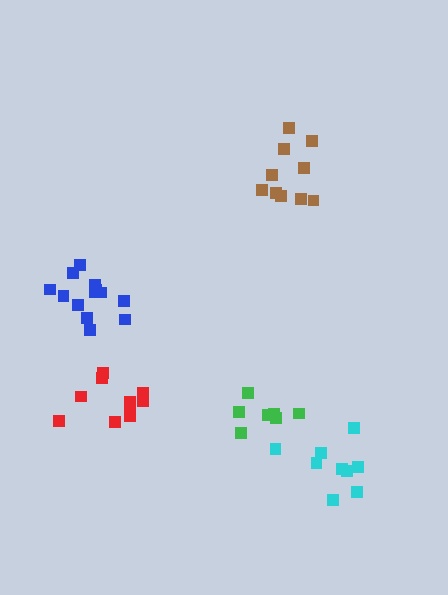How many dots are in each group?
Group 1: 7 dots, Group 2: 10 dots, Group 3: 10 dots, Group 4: 9 dots, Group 5: 13 dots (49 total).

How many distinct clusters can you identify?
There are 5 distinct clusters.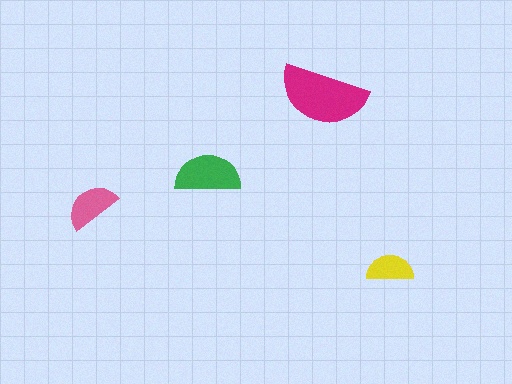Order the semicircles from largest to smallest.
the magenta one, the green one, the pink one, the yellow one.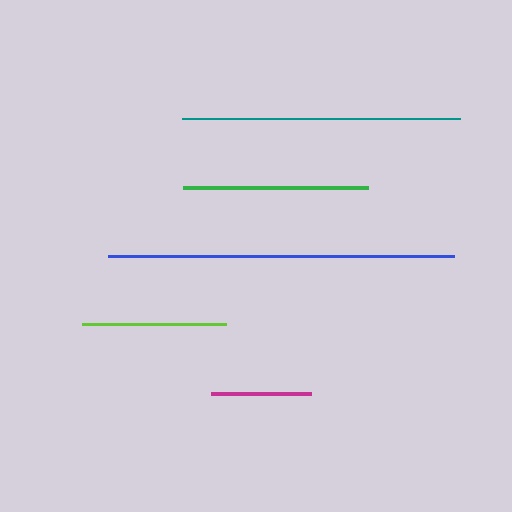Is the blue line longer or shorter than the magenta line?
The blue line is longer than the magenta line.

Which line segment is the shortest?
The magenta line is the shortest at approximately 99 pixels.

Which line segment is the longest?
The blue line is the longest at approximately 346 pixels.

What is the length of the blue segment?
The blue segment is approximately 346 pixels long.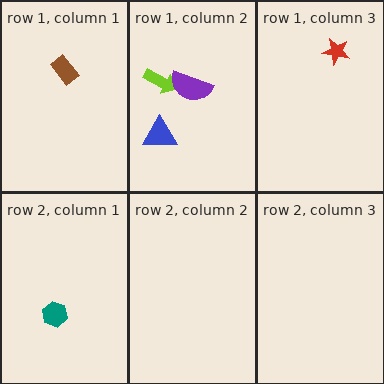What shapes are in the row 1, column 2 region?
The lime arrow, the purple semicircle, the blue triangle.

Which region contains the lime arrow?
The row 1, column 2 region.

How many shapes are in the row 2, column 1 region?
1.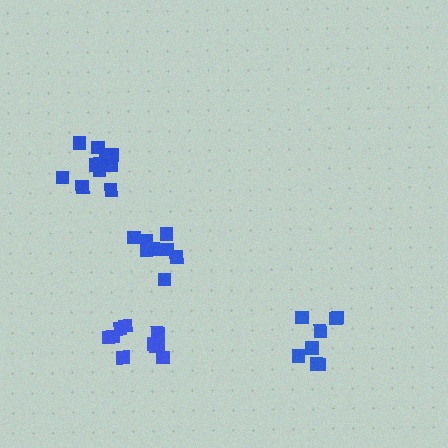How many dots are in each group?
Group 1: 8 dots, Group 2: 11 dots, Group 3: 11 dots, Group 4: 8 dots (38 total).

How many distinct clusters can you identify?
There are 4 distinct clusters.